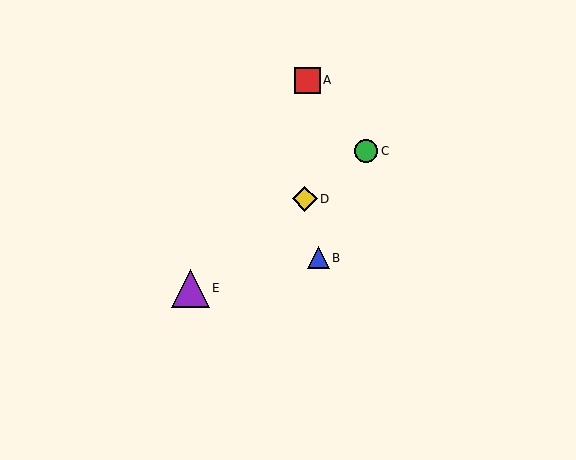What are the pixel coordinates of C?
Object C is at (366, 151).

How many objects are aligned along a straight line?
3 objects (C, D, E) are aligned along a straight line.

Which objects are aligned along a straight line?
Objects C, D, E are aligned along a straight line.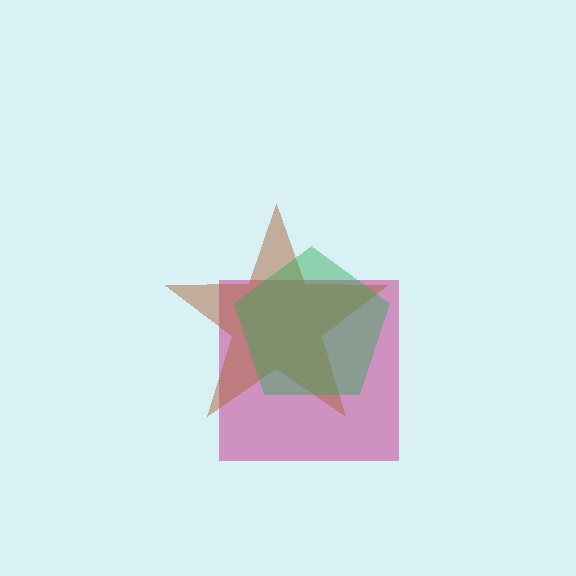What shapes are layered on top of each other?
The layered shapes are: a magenta square, a brown star, a green pentagon.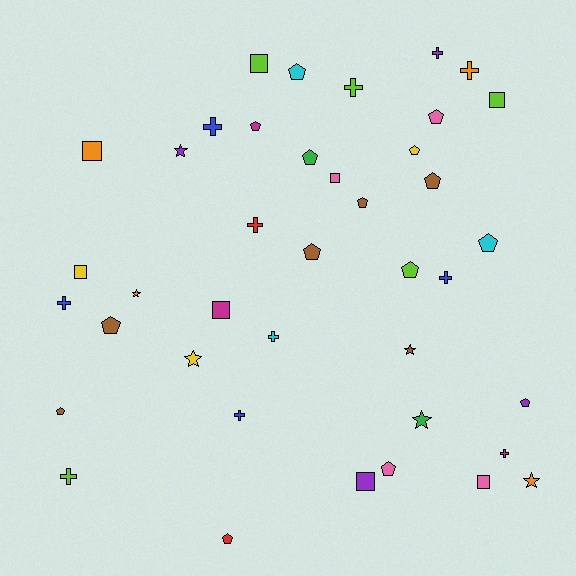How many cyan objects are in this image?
There are 3 cyan objects.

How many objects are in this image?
There are 40 objects.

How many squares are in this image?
There are 8 squares.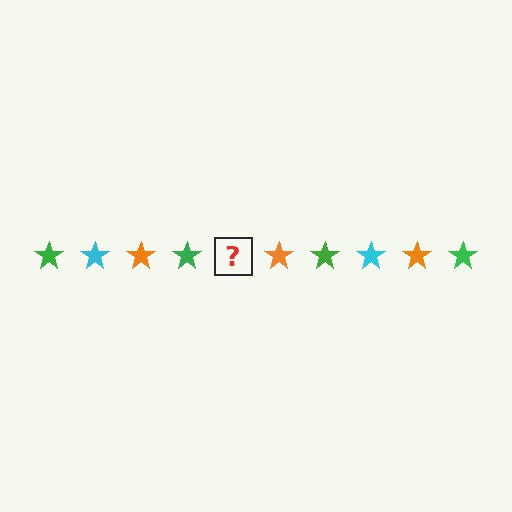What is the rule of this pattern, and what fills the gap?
The rule is that the pattern cycles through green, cyan, orange stars. The gap should be filled with a cyan star.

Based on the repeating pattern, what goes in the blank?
The blank should be a cyan star.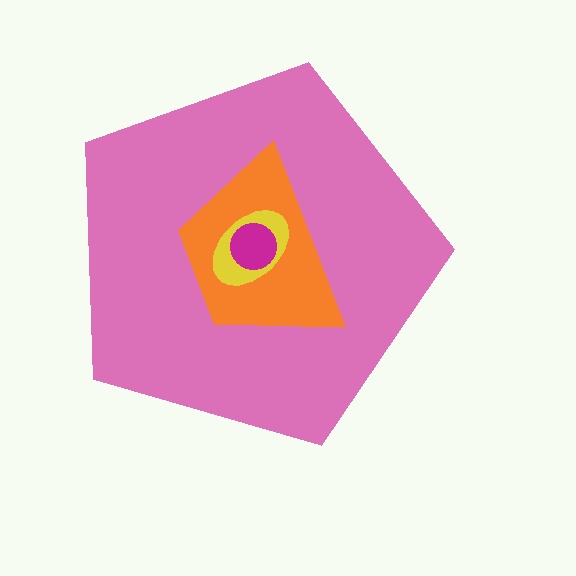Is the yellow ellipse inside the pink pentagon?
Yes.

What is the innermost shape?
The magenta circle.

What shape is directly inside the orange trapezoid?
The yellow ellipse.